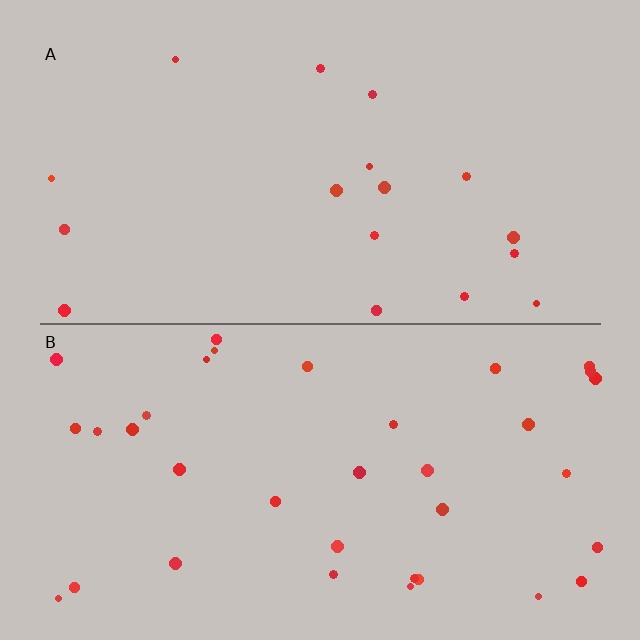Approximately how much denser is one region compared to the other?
Approximately 2.0× — region B over region A.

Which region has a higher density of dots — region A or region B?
B (the bottom).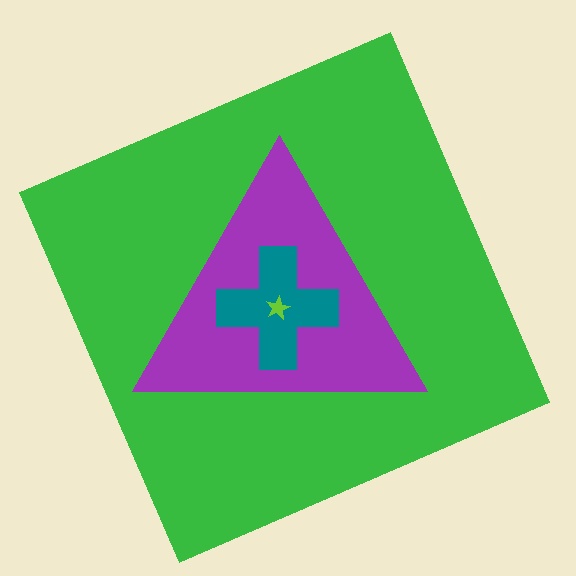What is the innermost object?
The lime star.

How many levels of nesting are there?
4.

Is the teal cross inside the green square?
Yes.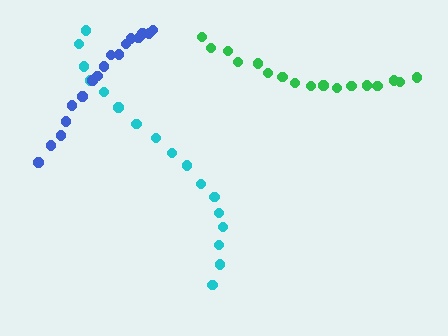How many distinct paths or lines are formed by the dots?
There are 3 distinct paths.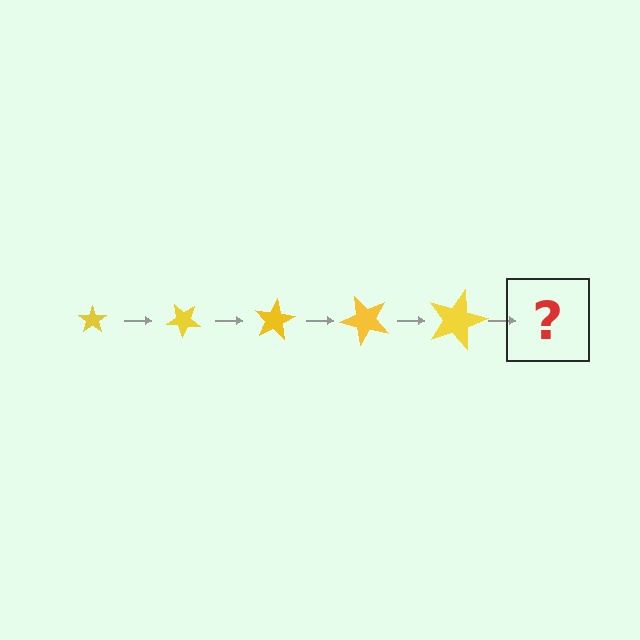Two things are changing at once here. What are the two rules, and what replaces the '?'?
The two rules are that the star grows larger each step and it rotates 40 degrees each step. The '?' should be a star, larger than the previous one and rotated 200 degrees from the start.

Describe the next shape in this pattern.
It should be a star, larger than the previous one and rotated 200 degrees from the start.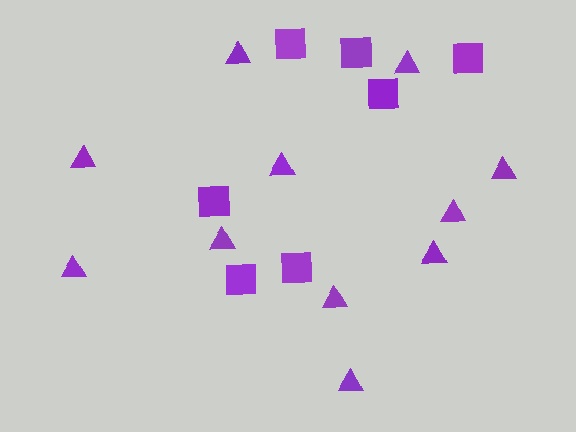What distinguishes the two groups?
There are 2 groups: one group of triangles (11) and one group of squares (7).